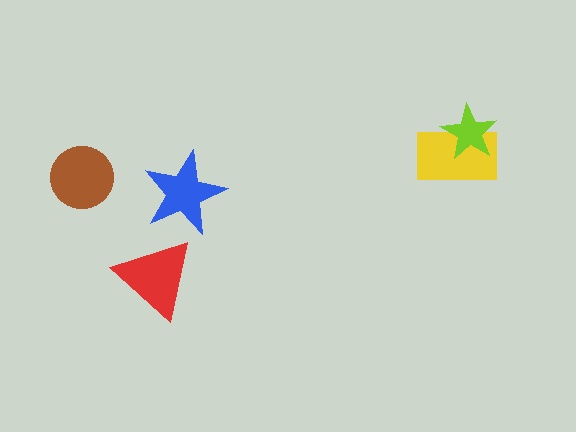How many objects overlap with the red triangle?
0 objects overlap with the red triangle.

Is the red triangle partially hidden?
No, no other shape covers it.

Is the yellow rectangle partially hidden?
Yes, it is partially covered by another shape.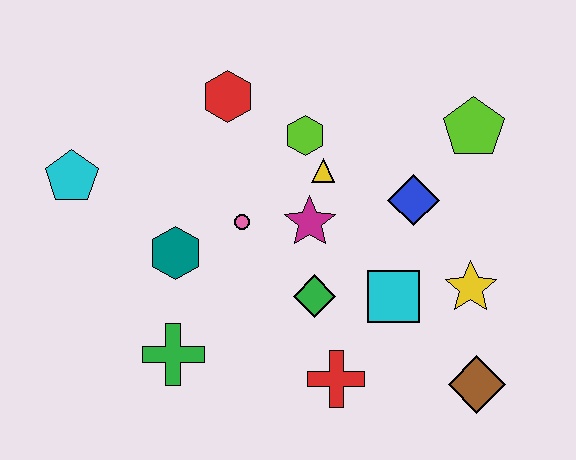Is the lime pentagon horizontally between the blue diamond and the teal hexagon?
No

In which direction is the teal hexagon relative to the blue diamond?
The teal hexagon is to the left of the blue diamond.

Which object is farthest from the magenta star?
The cyan pentagon is farthest from the magenta star.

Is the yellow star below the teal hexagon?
Yes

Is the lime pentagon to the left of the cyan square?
No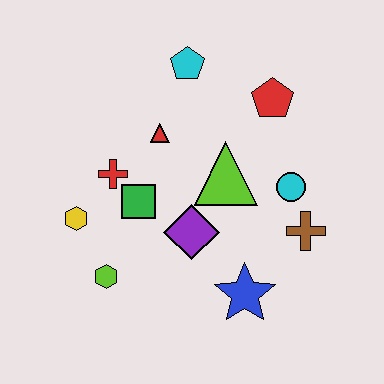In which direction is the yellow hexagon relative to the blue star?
The yellow hexagon is to the left of the blue star.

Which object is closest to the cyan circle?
The brown cross is closest to the cyan circle.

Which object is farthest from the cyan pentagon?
The blue star is farthest from the cyan pentagon.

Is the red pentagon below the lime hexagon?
No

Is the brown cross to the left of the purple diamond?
No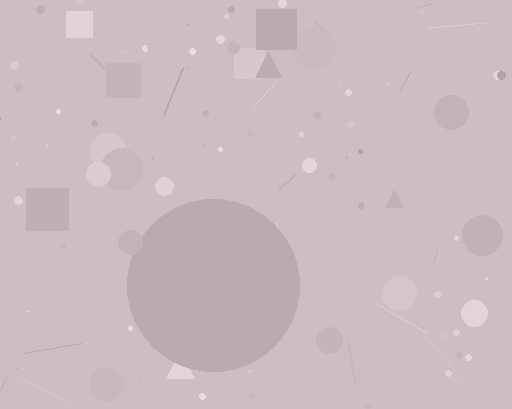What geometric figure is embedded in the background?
A circle is embedded in the background.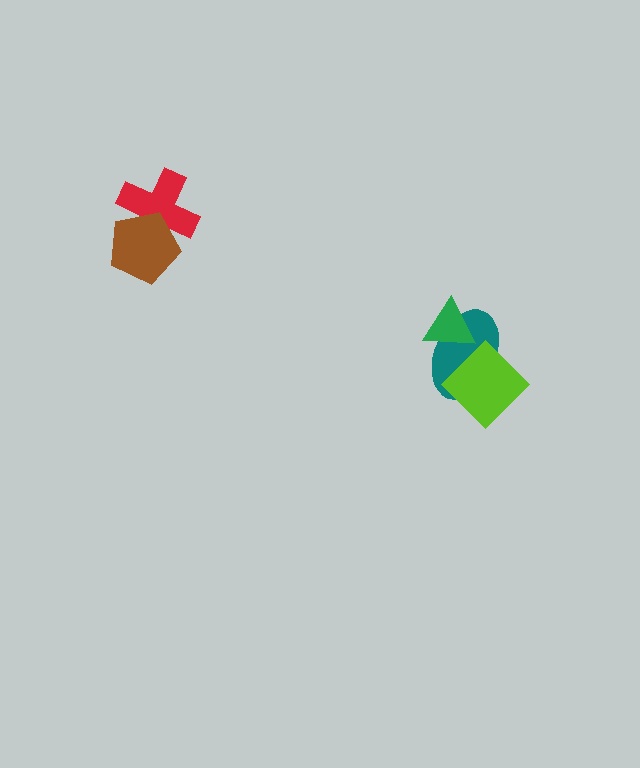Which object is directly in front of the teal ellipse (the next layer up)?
The lime diamond is directly in front of the teal ellipse.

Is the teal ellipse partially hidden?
Yes, it is partially covered by another shape.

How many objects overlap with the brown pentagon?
1 object overlaps with the brown pentagon.